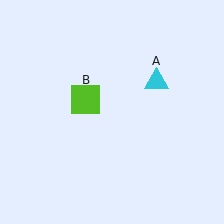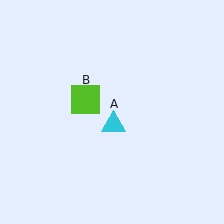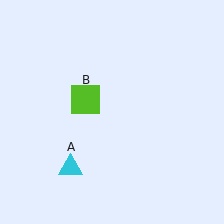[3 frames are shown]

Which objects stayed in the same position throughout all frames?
Lime square (object B) remained stationary.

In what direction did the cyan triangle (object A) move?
The cyan triangle (object A) moved down and to the left.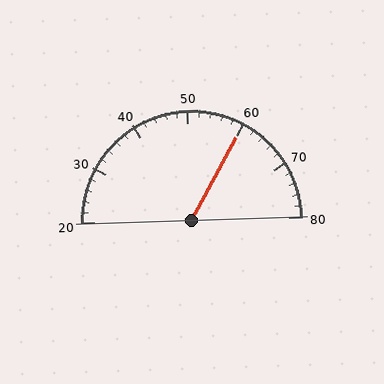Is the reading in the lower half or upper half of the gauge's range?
The reading is in the upper half of the range (20 to 80).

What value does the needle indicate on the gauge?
The needle indicates approximately 60.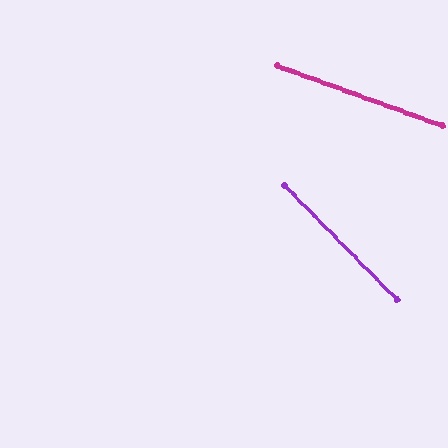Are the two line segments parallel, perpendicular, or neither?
Neither parallel nor perpendicular — they differ by about 26°.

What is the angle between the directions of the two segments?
Approximately 26 degrees.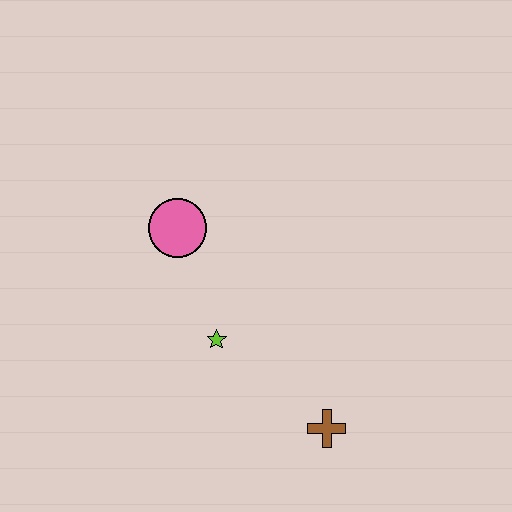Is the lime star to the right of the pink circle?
Yes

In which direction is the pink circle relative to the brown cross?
The pink circle is above the brown cross.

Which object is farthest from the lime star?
The brown cross is farthest from the lime star.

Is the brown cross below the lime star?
Yes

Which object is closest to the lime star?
The pink circle is closest to the lime star.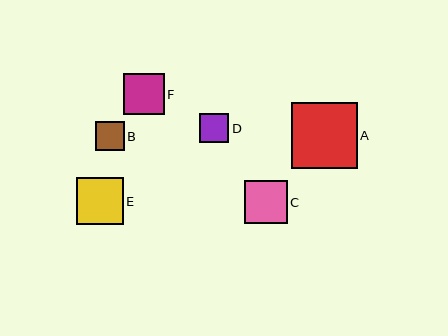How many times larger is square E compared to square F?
Square E is approximately 1.1 times the size of square F.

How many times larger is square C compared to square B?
Square C is approximately 1.5 times the size of square B.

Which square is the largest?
Square A is the largest with a size of approximately 66 pixels.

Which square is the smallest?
Square D is the smallest with a size of approximately 29 pixels.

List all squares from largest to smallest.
From largest to smallest: A, E, C, F, B, D.